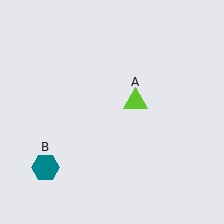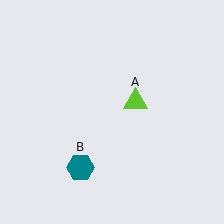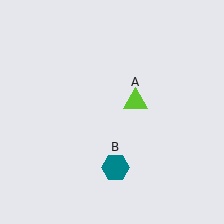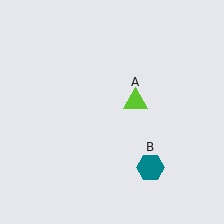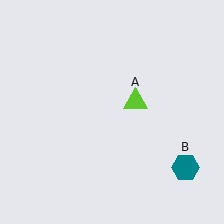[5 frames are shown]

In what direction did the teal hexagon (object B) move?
The teal hexagon (object B) moved right.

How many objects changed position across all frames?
1 object changed position: teal hexagon (object B).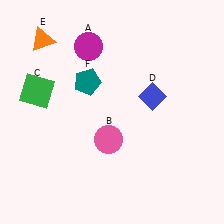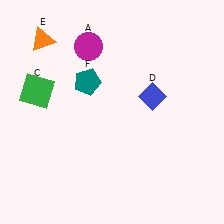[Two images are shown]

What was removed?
The pink circle (B) was removed in Image 2.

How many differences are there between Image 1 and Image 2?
There is 1 difference between the two images.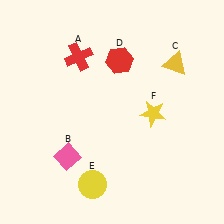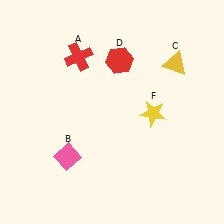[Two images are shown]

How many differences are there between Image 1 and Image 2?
There is 1 difference between the two images.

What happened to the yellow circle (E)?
The yellow circle (E) was removed in Image 2. It was in the bottom-left area of Image 1.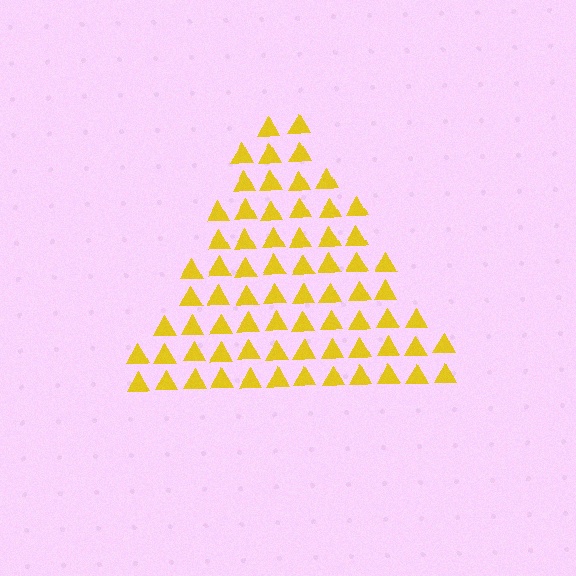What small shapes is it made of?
It is made of small triangles.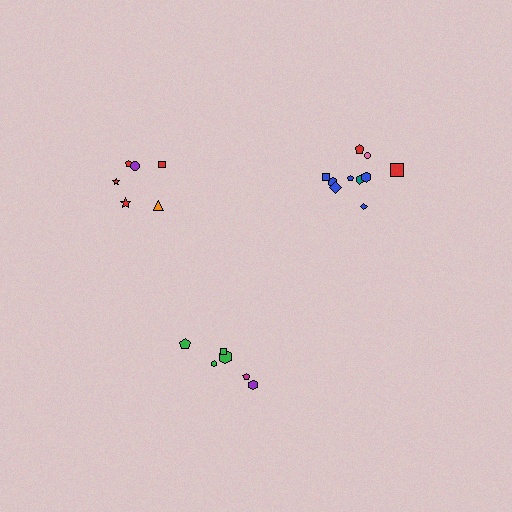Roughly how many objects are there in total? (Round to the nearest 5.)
Roughly 20 objects in total.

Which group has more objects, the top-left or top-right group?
The top-right group.